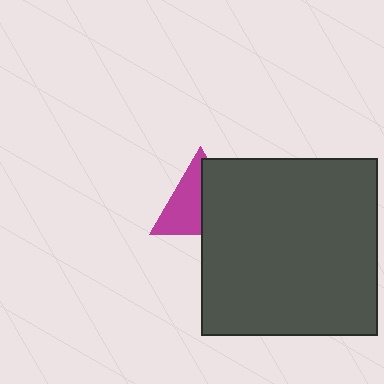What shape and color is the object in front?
The object in front is a dark gray square.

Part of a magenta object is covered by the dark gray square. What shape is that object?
It is a triangle.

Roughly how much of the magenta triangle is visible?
About half of it is visible (roughly 53%).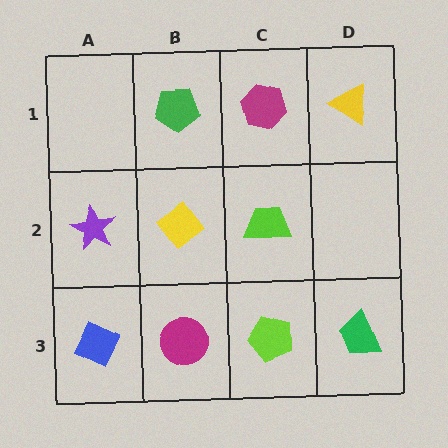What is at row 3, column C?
A lime pentagon.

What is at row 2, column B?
A yellow diamond.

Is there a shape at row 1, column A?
No, that cell is empty.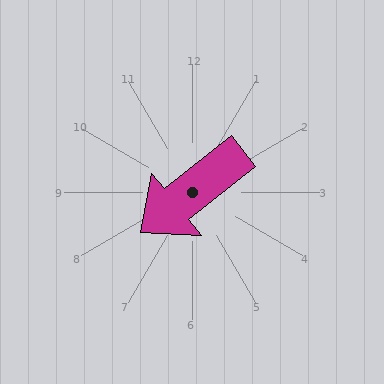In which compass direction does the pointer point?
Southwest.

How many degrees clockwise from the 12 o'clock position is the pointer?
Approximately 232 degrees.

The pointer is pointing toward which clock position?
Roughly 8 o'clock.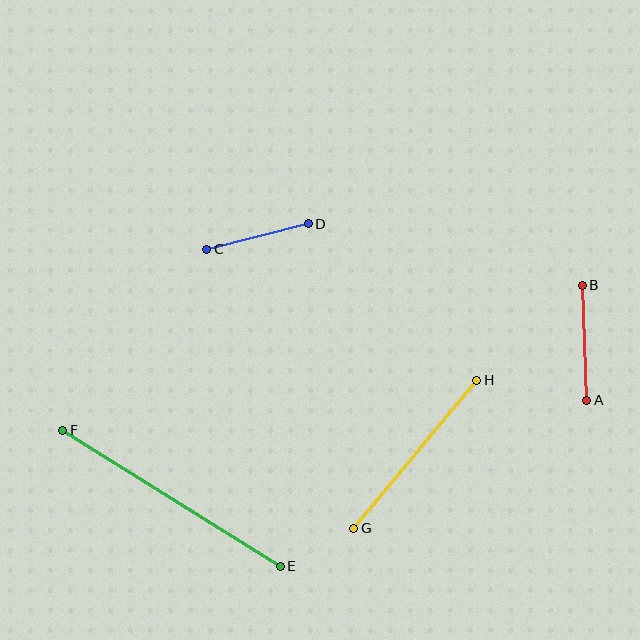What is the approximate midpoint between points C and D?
The midpoint is at approximately (258, 237) pixels.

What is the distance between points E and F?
The distance is approximately 257 pixels.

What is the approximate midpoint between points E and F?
The midpoint is at approximately (171, 498) pixels.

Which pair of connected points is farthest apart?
Points E and F are farthest apart.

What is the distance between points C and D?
The distance is approximately 105 pixels.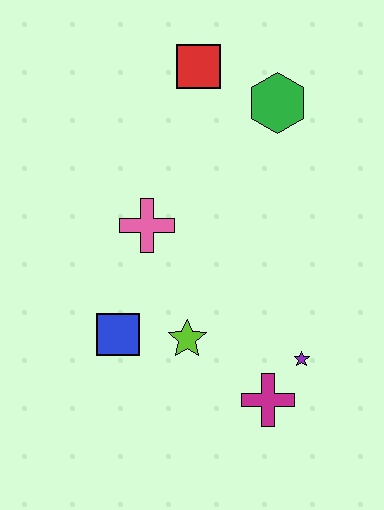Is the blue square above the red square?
No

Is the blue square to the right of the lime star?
No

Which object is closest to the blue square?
The lime star is closest to the blue square.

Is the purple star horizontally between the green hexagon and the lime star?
No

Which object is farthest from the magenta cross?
The red square is farthest from the magenta cross.